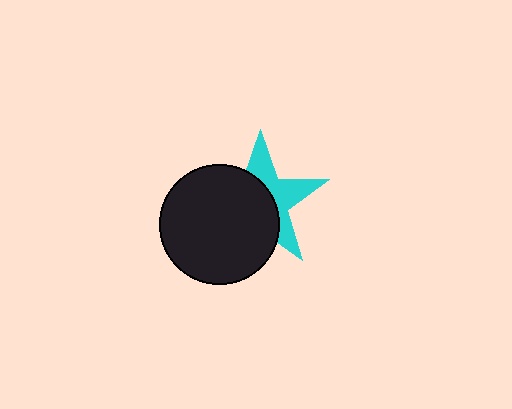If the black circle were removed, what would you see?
You would see the complete cyan star.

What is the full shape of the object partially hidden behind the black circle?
The partially hidden object is a cyan star.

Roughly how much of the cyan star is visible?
A small part of it is visible (roughly 42%).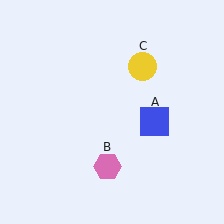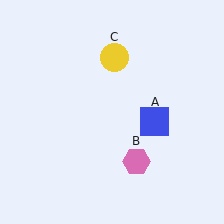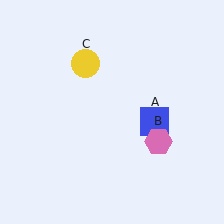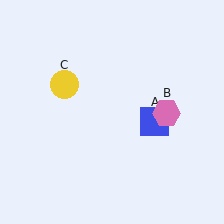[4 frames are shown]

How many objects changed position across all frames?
2 objects changed position: pink hexagon (object B), yellow circle (object C).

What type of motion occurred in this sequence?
The pink hexagon (object B), yellow circle (object C) rotated counterclockwise around the center of the scene.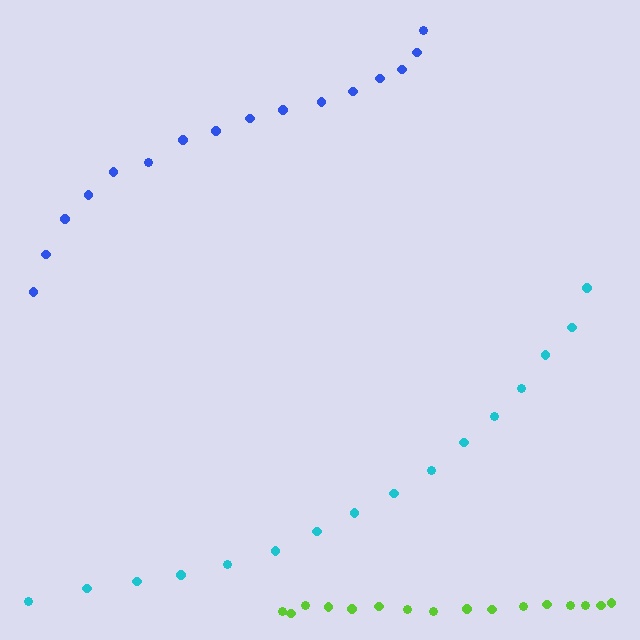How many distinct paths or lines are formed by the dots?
There are 3 distinct paths.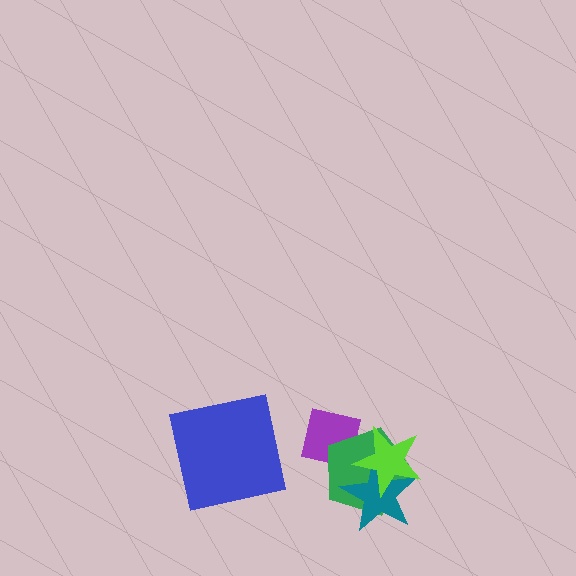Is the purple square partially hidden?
Yes, it is partially covered by another shape.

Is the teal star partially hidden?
Yes, it is partially covered by another shape.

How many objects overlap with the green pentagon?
3 objects overlap with the green pentagon.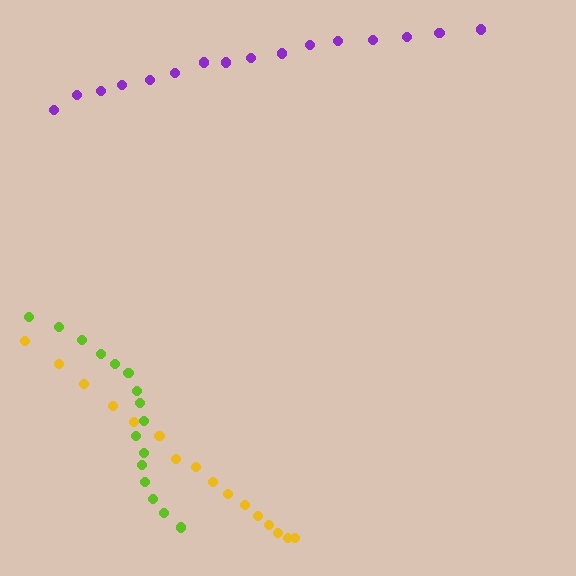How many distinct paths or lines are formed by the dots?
There are 3 distinct paths.